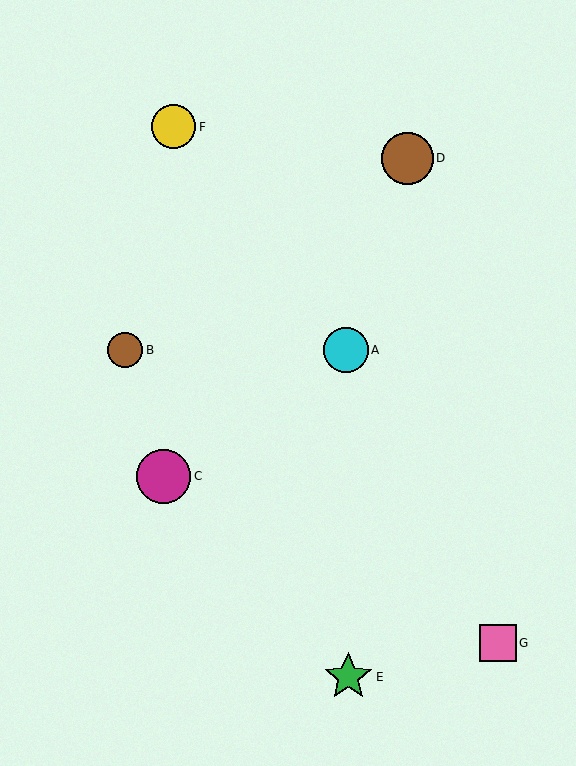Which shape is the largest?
The magenta circle (labeled C) is the largest.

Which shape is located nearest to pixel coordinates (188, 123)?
The yellow circle (labeled F) at (173, 127) is nearest to that location.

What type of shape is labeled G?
Shape G is a pink square.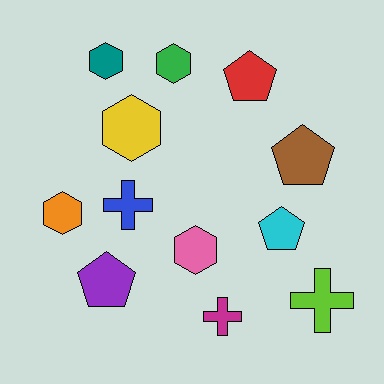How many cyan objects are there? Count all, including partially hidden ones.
There is 1 cyan object.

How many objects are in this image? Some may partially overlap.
There are 12 objects.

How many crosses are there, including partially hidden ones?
There are 3 crosses.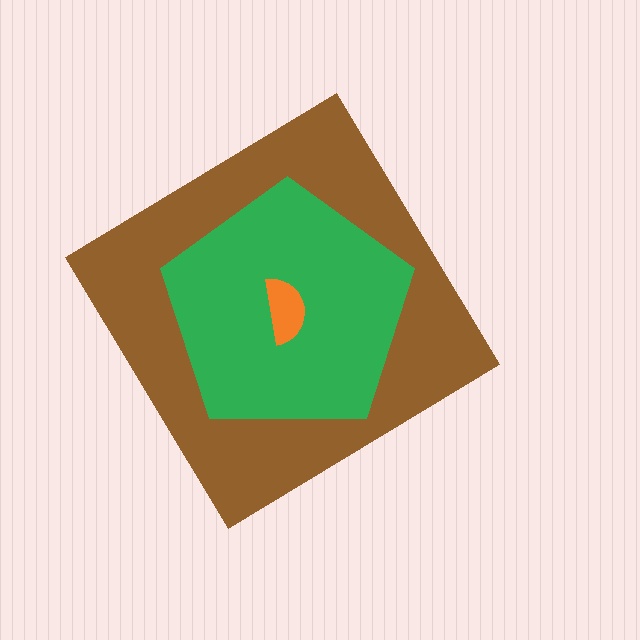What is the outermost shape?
The brown diamond.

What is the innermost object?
The orange semicircle.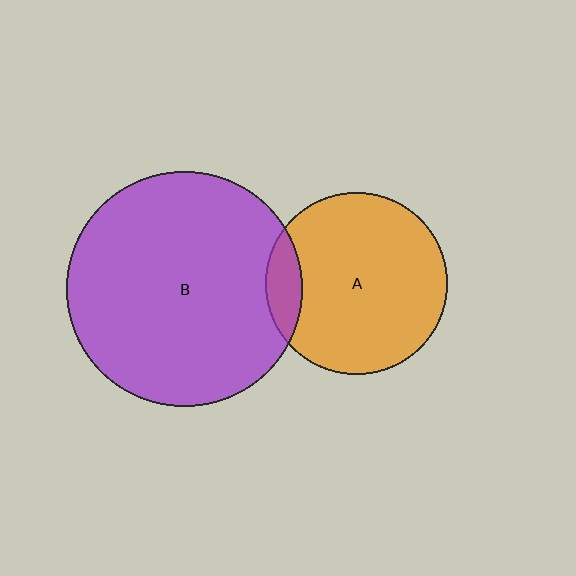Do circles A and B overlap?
Yes.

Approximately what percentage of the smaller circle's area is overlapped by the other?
Approximately 10%.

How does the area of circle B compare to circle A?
Approximately 1.7 times.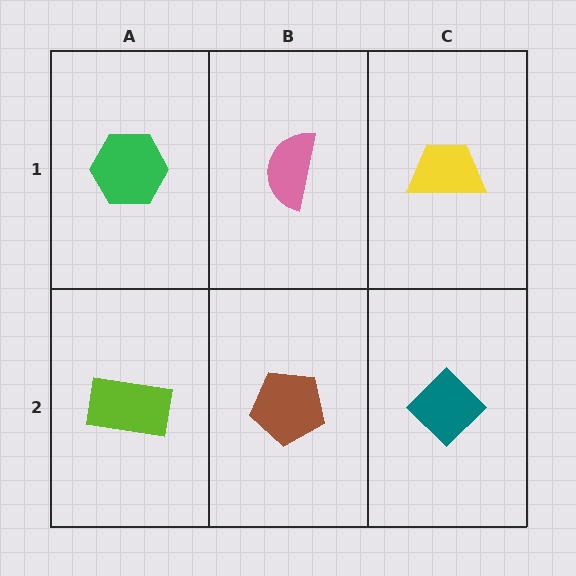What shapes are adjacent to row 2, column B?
A pink semicircle (row 1, column B), a lime rectangle (row 2, column A), a teal diamond (row 2, column C).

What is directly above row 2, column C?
A yellow trapezoid.